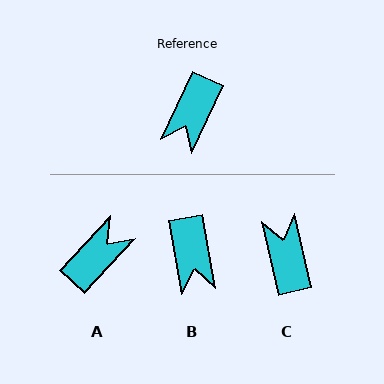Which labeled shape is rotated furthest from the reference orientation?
A, about 162 degrees away.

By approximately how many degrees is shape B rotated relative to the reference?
Approximately 35 degrees counter-clockwise.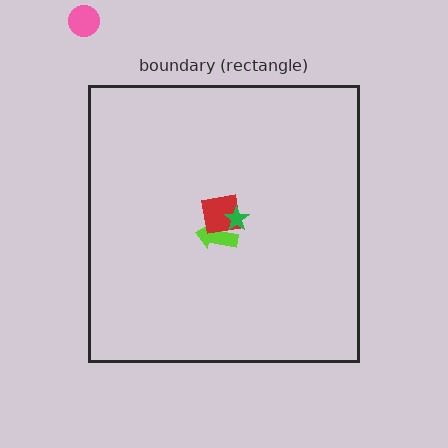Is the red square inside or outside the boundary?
Inside.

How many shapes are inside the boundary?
3 inside, 1 outside.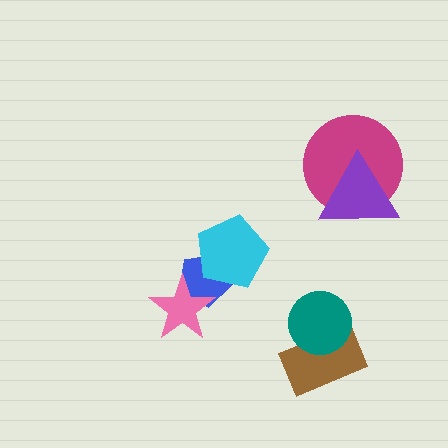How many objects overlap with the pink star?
1 object overlaps with the pink star.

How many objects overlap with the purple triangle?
1 object overlaps with the purple triangle.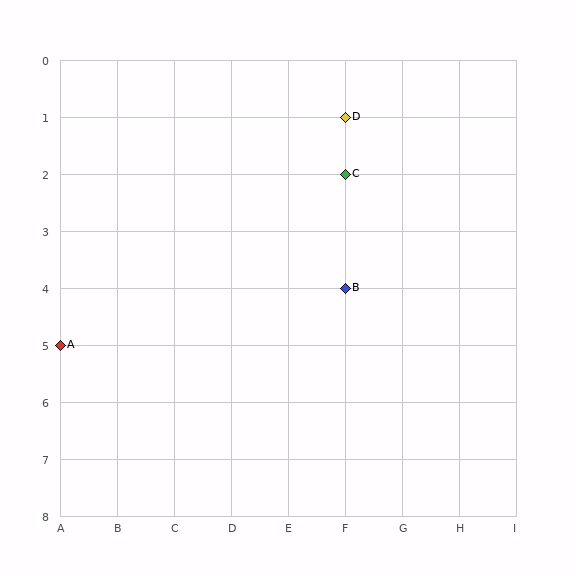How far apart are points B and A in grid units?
Points B and A are 5 columns and 1 row apart (about 5.1 grid units diagonally).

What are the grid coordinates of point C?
Point C is at grid coordinates (F, 2).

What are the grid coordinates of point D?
Point D is at grid coordinates (F, 1).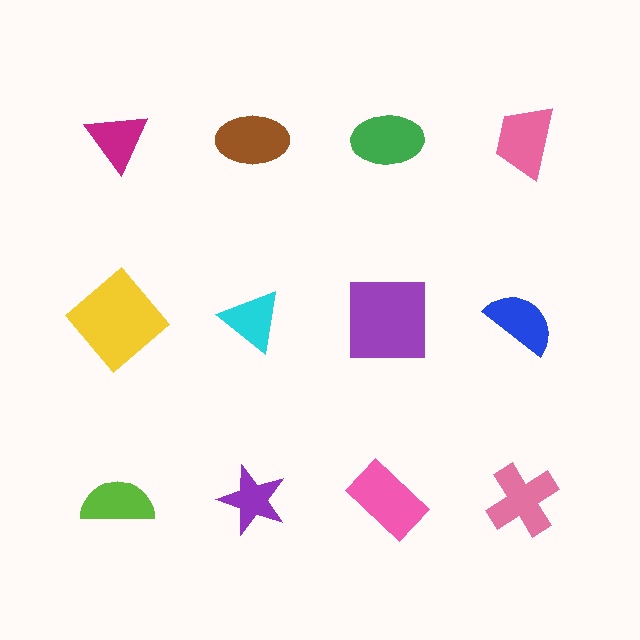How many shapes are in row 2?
4 shapes.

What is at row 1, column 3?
A green ellipse.